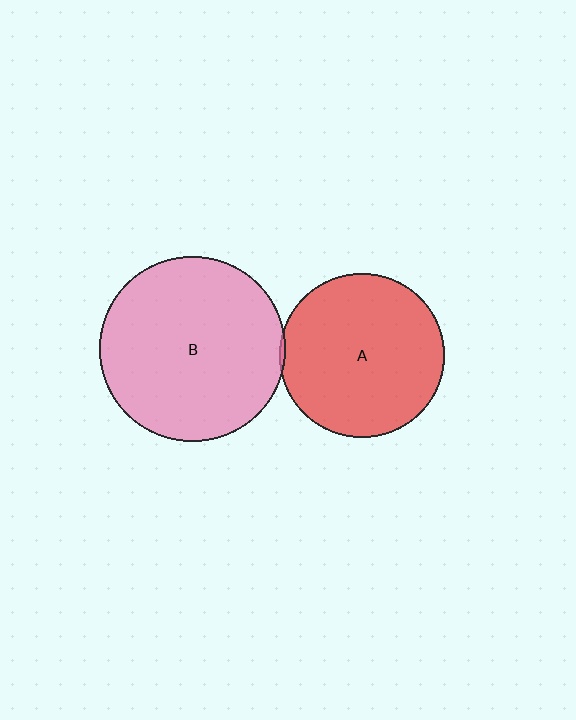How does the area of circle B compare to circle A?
Approximately 1.3 times.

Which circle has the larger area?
Circle B (pink).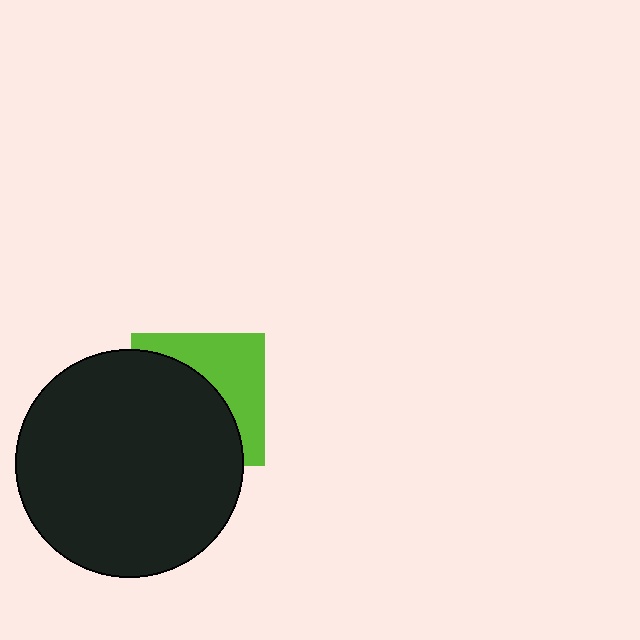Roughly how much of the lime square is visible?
A small part of it is visible (roughly 42%).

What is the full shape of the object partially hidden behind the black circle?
The partially hidden object is a lime square.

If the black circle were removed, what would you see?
You would see the complete lime square.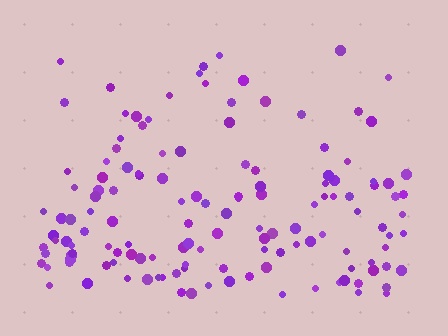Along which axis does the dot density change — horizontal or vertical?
Vertical.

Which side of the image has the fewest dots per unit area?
The top.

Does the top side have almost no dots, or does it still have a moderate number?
Still a moderate number, just noticeably fewer than the bottom.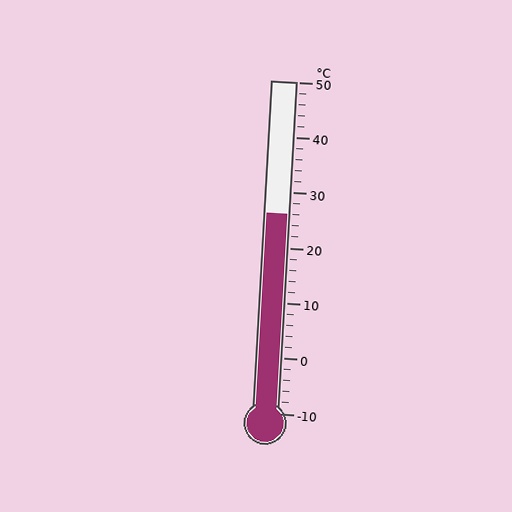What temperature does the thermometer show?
The thermometer shows approximately 26°C.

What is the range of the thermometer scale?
The thermometer scale ranges from -10°C to 50°C.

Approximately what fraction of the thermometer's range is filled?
The thermometer is filled to approximately 60% of its range.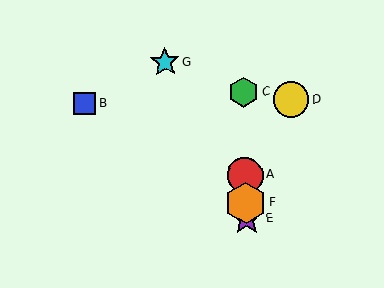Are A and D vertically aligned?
No, A is at x≈245 and D is at x≈291.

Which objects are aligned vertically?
Objects A, C, E, F are aligned vertically.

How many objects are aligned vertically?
4 objects (A, C, E, F) are aligned vertically.